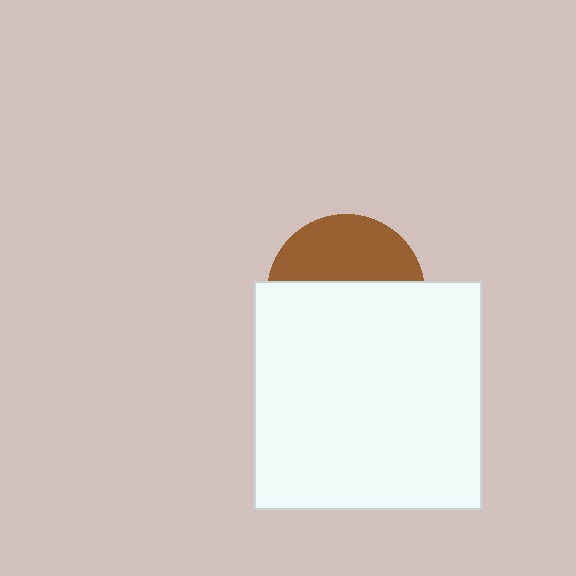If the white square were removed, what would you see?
You would see the complete brown circle.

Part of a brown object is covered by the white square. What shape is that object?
It is a circle.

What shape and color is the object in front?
The object in front is a white square.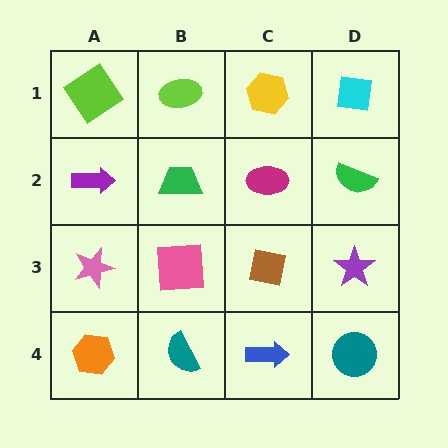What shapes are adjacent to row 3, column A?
A purple arrow (row 2, column A), an orange hexagon (row 4, column A), a pink square (row 3, column B).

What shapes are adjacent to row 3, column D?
A green semicircle (row 2, column D), a teal circle (row 4, column D), a brown square (row 3, column C).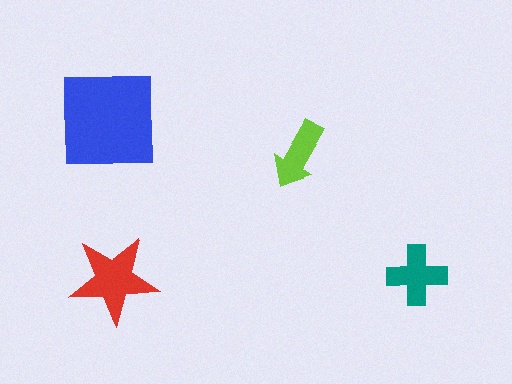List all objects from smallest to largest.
The lime arrow, the teal cross, the red star, the blue square.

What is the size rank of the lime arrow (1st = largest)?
4th.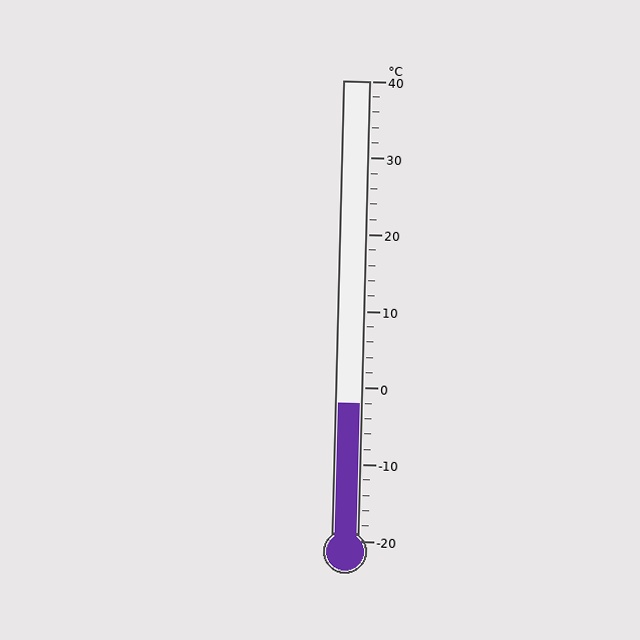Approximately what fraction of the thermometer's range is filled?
The thermometer is filled to approximately 30% of its range.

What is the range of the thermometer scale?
The thermometer scale ranges from -20°C to 40°C.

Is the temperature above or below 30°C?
The temperature is below 30°C.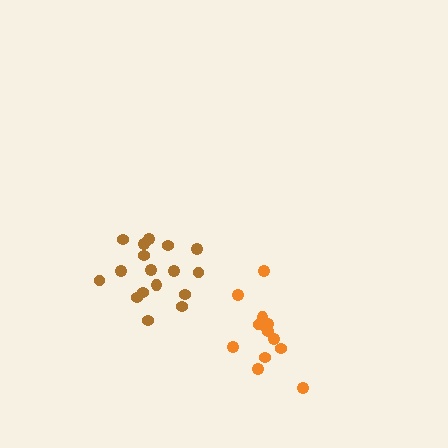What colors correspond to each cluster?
The clusters are colored: orange, brown.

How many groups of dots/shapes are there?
There are 2 groups.